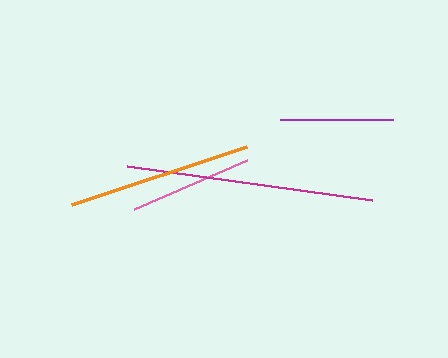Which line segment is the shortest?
The purple line is the shortest at approximately 113 pixels.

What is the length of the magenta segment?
The magenta segment is approximately 247 pixels long.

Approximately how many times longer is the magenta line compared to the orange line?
The magenta line is approximately 1.3 times the length of the orange line.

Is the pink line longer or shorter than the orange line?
The orange line is longer than the pink line.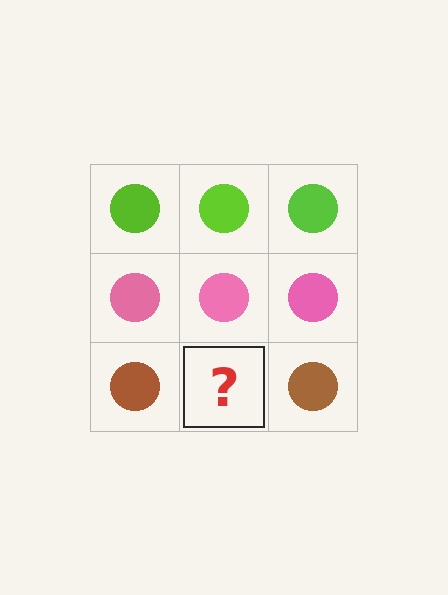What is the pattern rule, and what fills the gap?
The rule is that each row has a consistent color. The gap should be filled with a brown circle.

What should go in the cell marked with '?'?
The missing cell should contain a brown circle.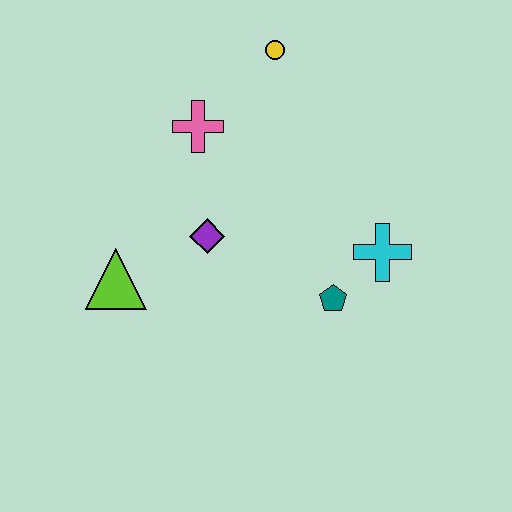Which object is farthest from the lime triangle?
The yellow circle is farthest from the lime triangle.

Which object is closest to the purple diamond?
The lime triangle is closest to the purple diamond.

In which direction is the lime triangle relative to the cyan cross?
The lime triangle is to the left of the cyan cross.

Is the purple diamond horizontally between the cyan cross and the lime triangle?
Yes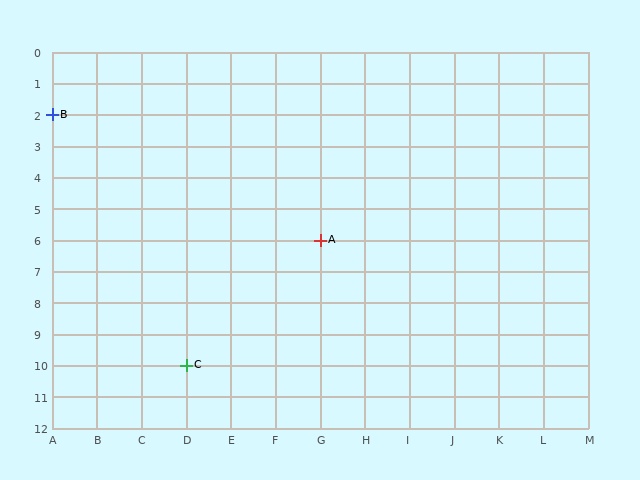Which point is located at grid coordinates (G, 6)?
Point A is at (G, 6).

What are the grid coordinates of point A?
Point A is at grid coordinates (G, 6).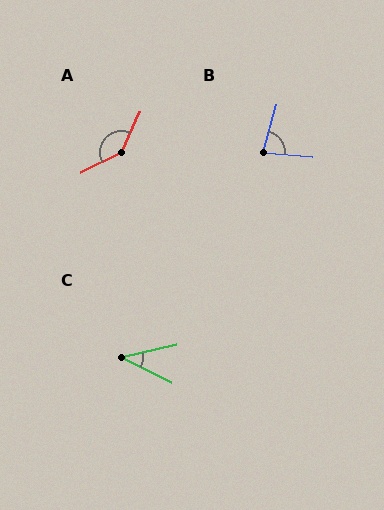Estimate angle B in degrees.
Approximately 79 degrees.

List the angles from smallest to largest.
C (39°), B (79°), A (140°).